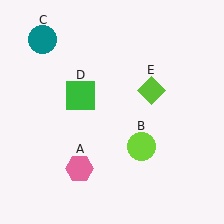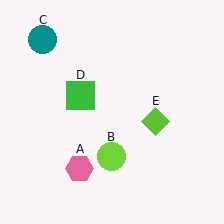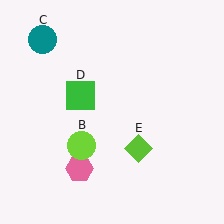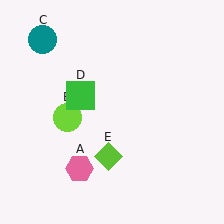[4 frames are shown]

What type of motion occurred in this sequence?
The lime circle (object B), lime diamond (object E) rotated clockwise around the center of the scene.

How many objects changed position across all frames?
2 objects changed position: lime circle (object B), lime diamond (object E).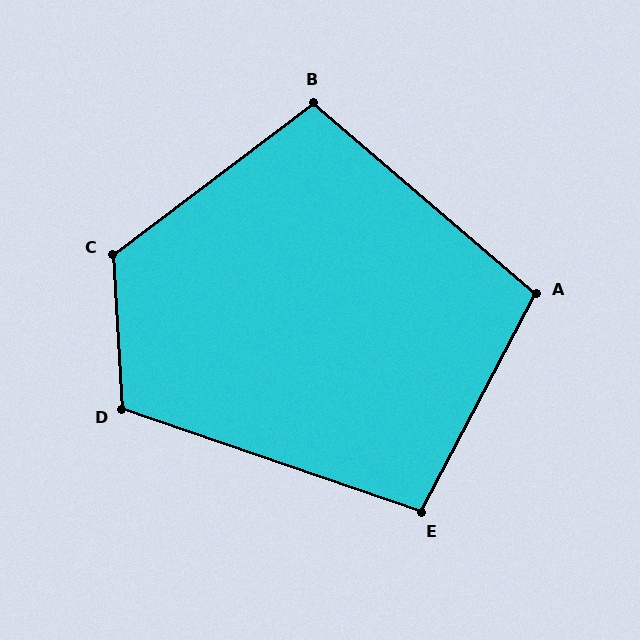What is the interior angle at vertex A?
Approximately 103 degrees (obtuse).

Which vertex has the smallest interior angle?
E, at approximately 99 degrees.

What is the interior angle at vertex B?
Approximately 102 degrees (obtuse).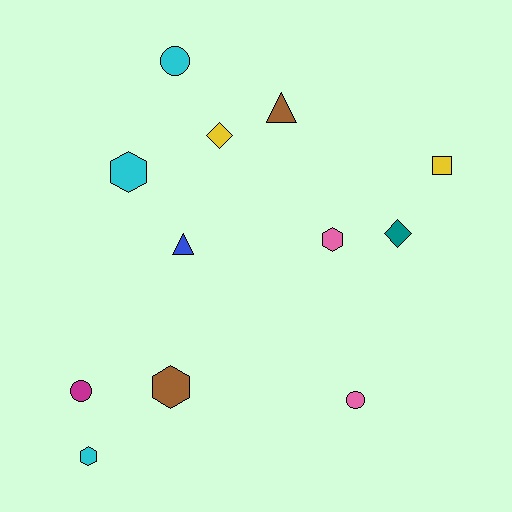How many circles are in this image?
There are 3 circles.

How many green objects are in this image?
There are no green objects.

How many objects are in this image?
There are 12 objects.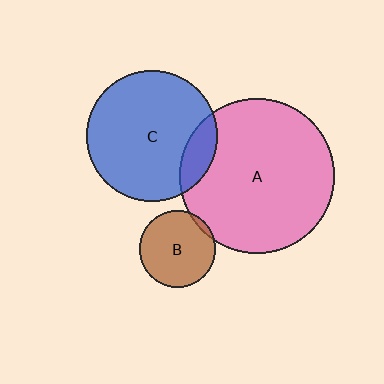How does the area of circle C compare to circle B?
Approximately 2.9 times.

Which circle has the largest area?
Circle A (pink).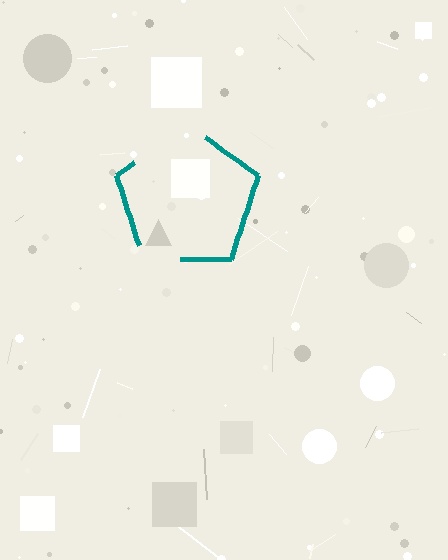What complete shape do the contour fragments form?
The contour fragments form a pentagon.